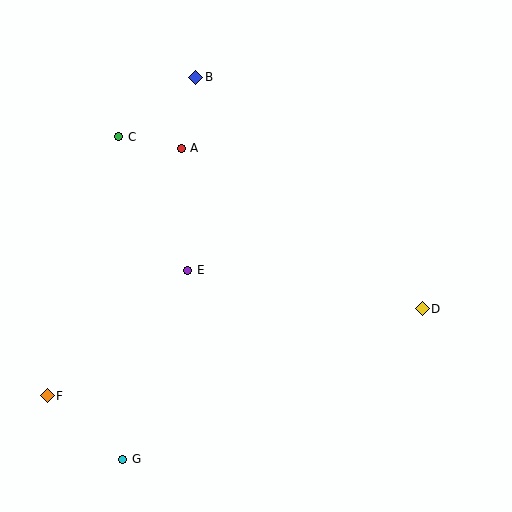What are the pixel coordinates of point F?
Point F is at (47, 396).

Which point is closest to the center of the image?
Point E at (188, 270) is closest to the center.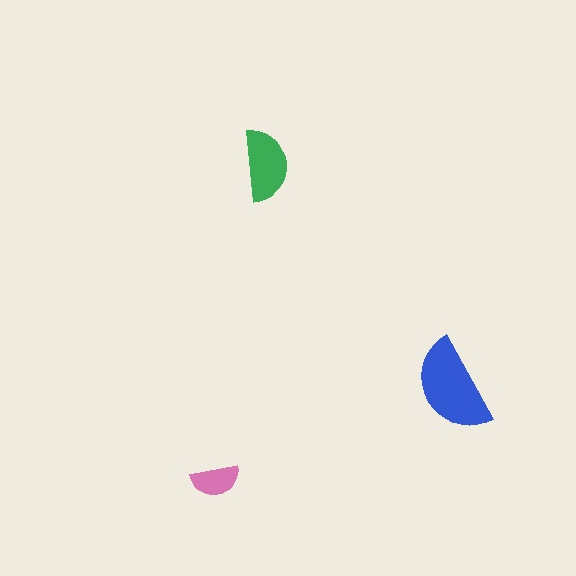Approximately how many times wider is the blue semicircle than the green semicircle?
About 1.5 times wider.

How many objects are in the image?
There are 3 objects in the image.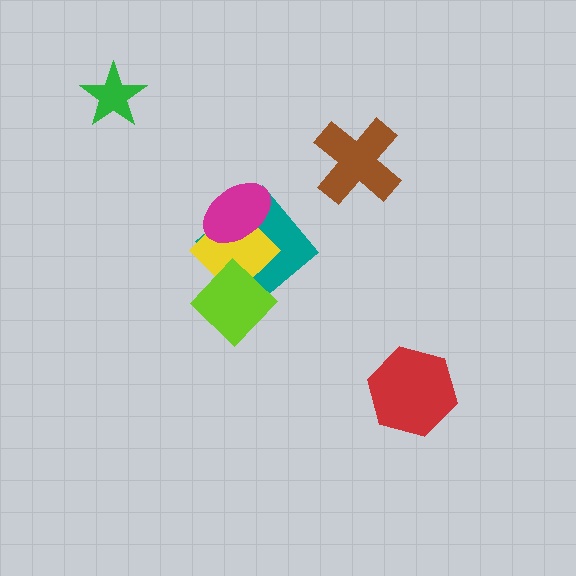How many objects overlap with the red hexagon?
0 objects overlap with the red hexagon.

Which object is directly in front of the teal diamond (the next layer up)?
The yellow diamond is directly in front of the teal diamond.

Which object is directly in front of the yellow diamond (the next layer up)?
The lime diamond is directly in front of the yellow diamond.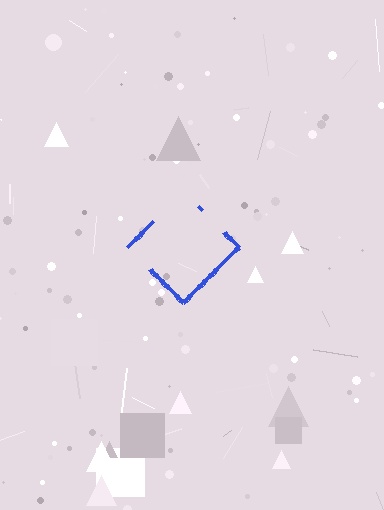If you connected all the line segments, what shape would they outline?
They would outline a diamond.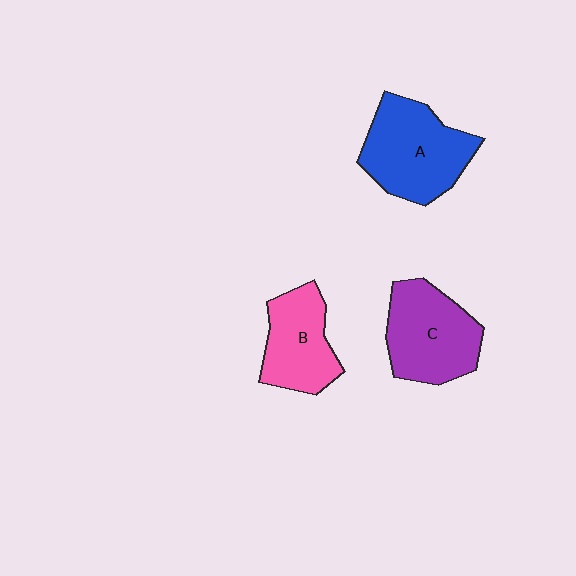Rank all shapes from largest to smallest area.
From largest to smallest: A (blue), C (purple), B (pink).